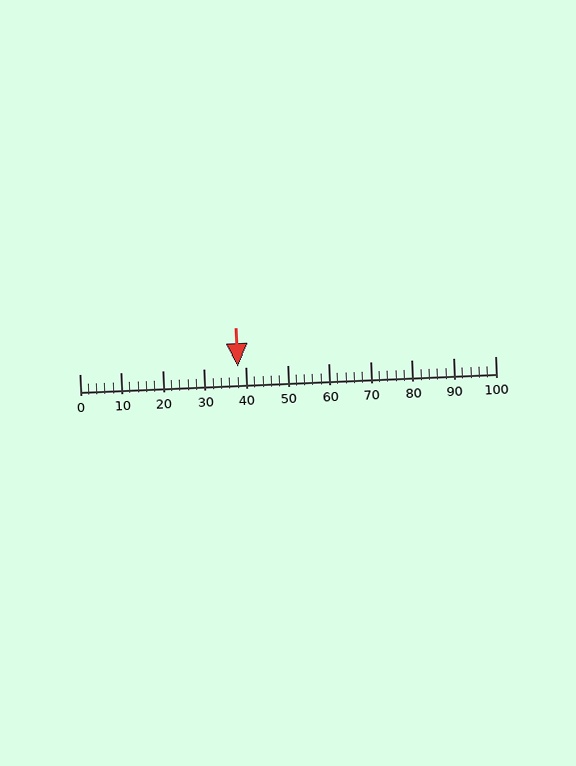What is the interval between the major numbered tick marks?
The major tick marks are spaced 10 units apart.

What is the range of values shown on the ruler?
The ruler shows values from 0 to 100.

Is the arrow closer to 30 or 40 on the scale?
The arrow is closer to 40.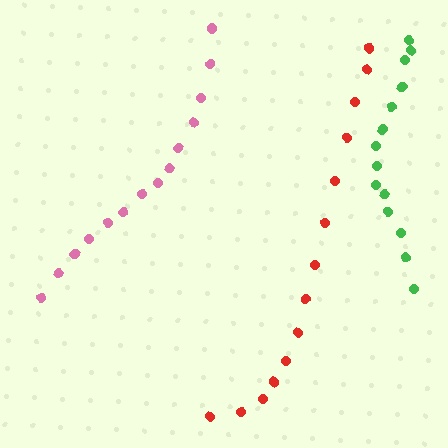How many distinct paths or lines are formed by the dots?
There are 3 distinct paths.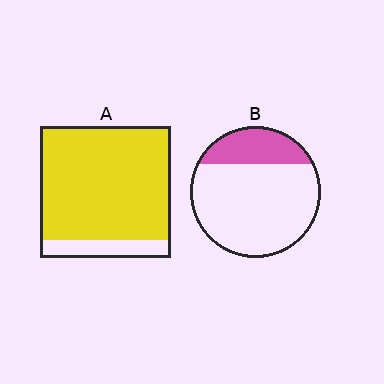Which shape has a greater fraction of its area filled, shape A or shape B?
Shape A.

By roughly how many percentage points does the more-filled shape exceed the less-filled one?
By roughly 65 percentage points (A over B).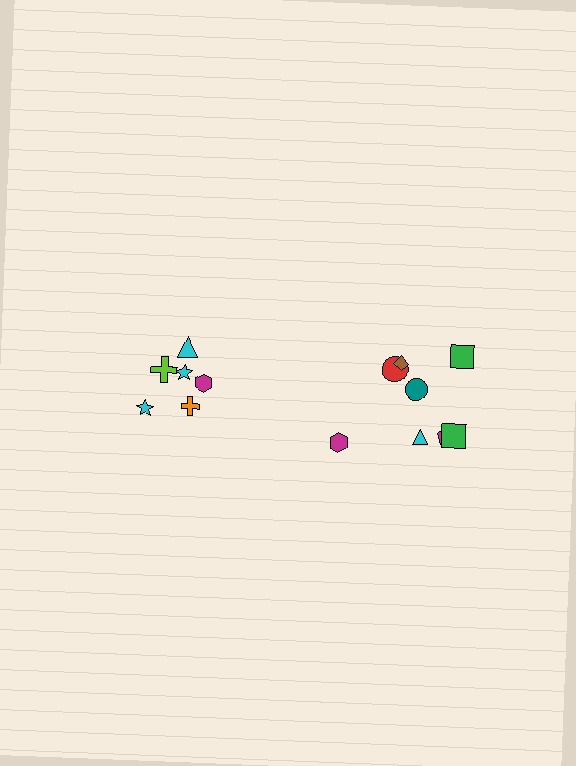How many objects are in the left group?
There are 6 objects.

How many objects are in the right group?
There are 8 objects.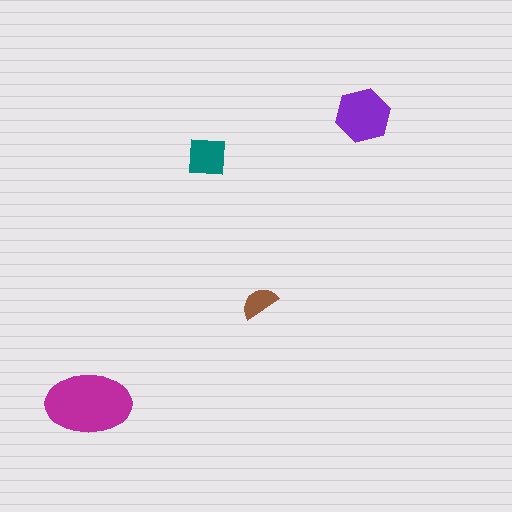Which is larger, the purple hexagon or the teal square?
The purple hexagon.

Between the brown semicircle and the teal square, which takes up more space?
The teal square.